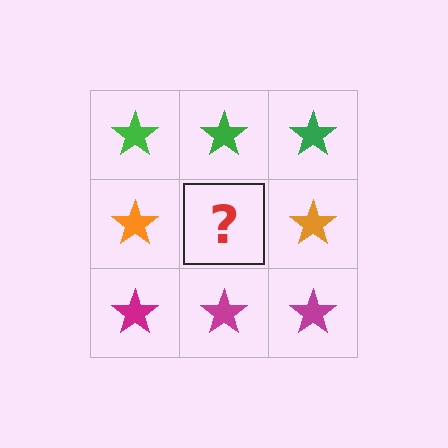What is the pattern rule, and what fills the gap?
The rule is that each row has a consistent color. The gap should be filled with an orange star.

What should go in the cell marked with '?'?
The missing cell should contain an orange star.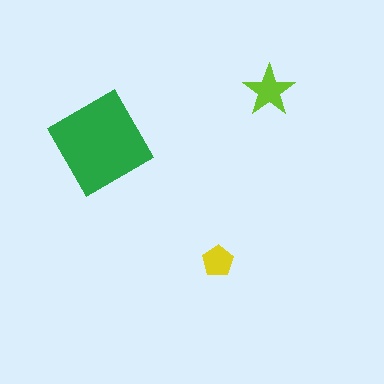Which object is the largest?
The green diamond.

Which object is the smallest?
The yellow pentagon.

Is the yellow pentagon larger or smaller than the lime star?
Smaller.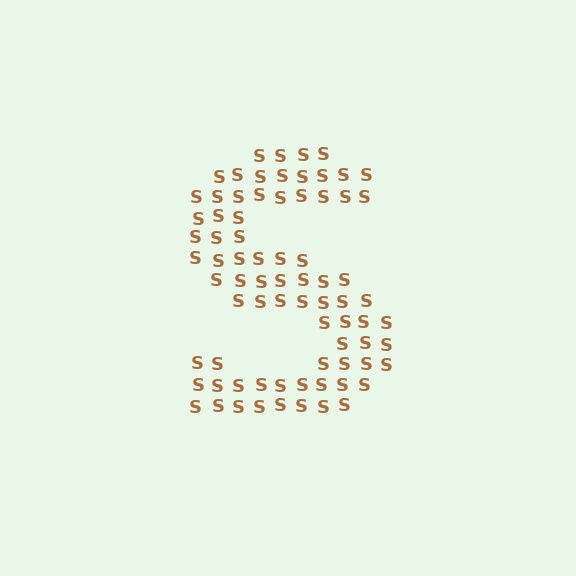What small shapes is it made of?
It is made of small letter S's.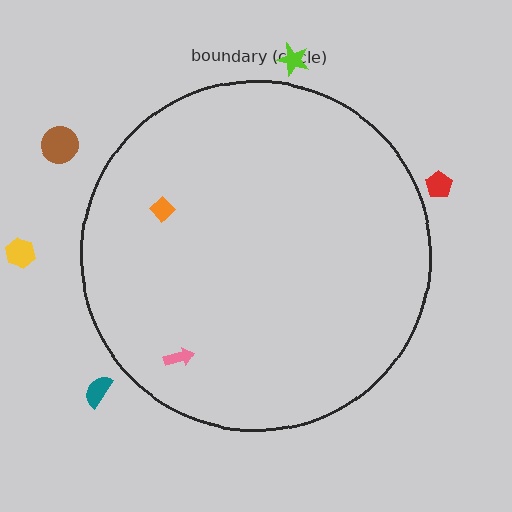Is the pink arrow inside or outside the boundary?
Inside.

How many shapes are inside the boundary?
2 inside, 5 outside.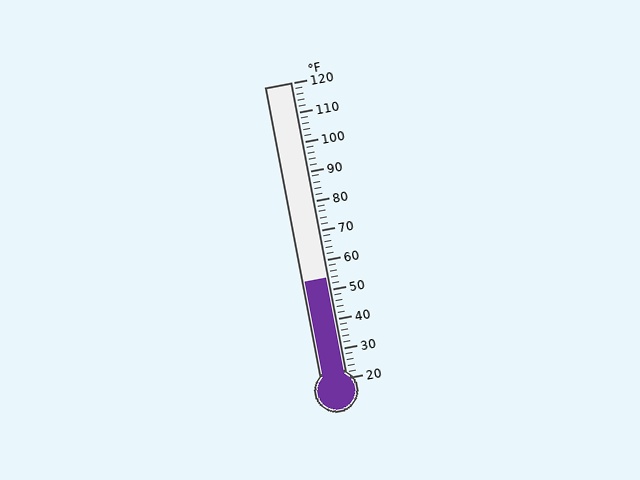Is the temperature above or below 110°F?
The temperature is below 110°F.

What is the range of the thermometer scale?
The thermometer scale ranges from 20°F to 120°F.